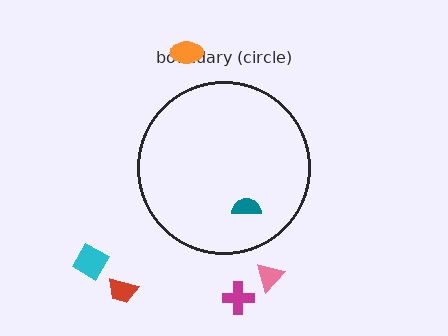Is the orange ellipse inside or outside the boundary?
Outside.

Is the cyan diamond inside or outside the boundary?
Outside.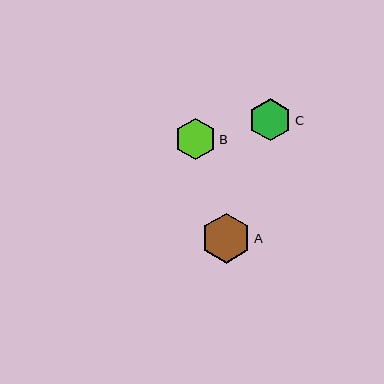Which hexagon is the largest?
Hexagon A is the largest with a size of approximately 50 pixels.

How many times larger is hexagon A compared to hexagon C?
Hexagon A is approximately 1.2 times the size of hexagon C.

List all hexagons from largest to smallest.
From largest to smallest: A, C, B.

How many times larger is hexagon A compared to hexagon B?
Hexagon A is approximately 1.2 times the size of hexagon B.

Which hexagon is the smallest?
Hexagon B is the smallest with a size of approximately 41 pixels.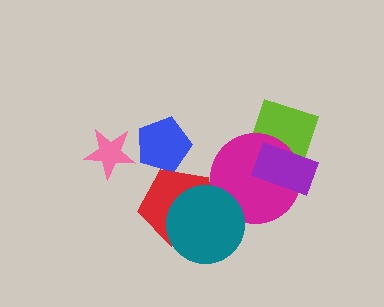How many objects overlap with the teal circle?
2 objects overlap with the teal circle.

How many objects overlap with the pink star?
0 objects overlap with the pink star.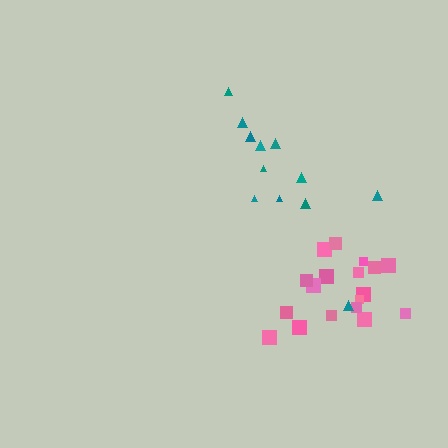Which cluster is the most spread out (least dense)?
Teal.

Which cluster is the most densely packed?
Pink.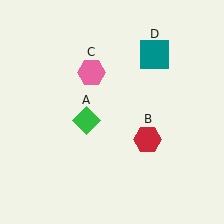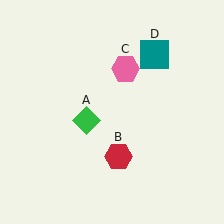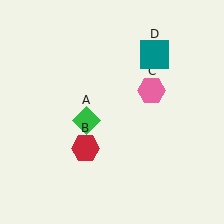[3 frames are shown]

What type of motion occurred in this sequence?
The red hexagon (object B), pink hexagon (object C) rotated clockwise around the center of the scene.